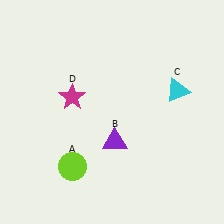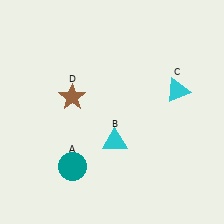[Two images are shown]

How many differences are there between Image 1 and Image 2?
There are 3 differences between the two images.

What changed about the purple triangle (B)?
In Image 1, B is purple. In Image 2, it changed to cyan.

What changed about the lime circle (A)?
In Image 1, A is lime. In Image 2, it changed to teal.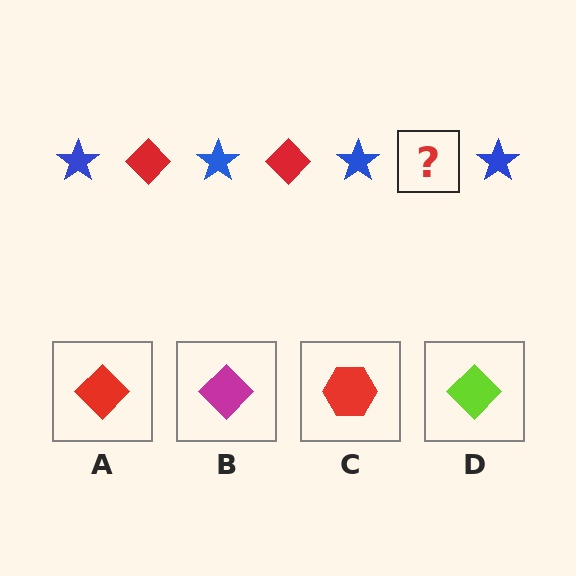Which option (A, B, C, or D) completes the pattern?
A.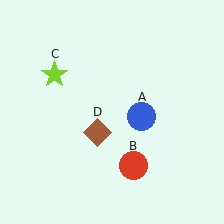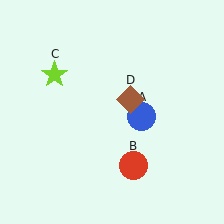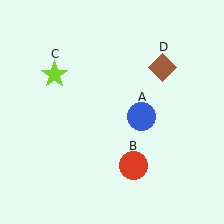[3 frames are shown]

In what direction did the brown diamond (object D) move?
The brown diamond (object D) moved up and to the right.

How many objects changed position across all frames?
1 object changed position: brown diamond (object D).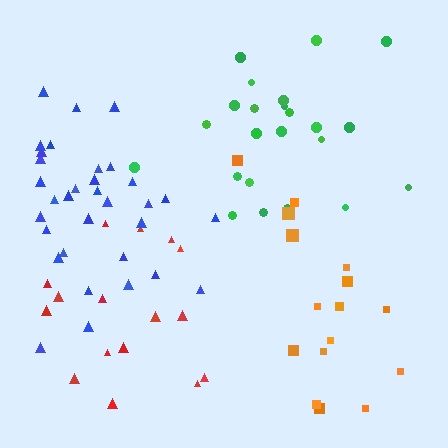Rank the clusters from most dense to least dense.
blue, green, red, orange.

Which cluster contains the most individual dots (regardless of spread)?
Blue (35).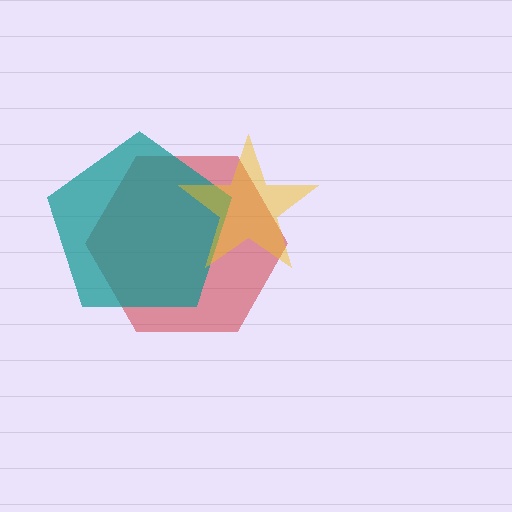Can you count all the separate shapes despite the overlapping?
Yes, there are 3 separate shapes.